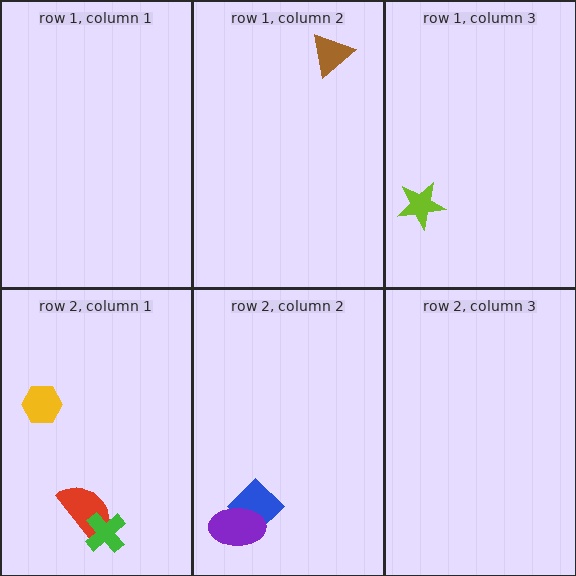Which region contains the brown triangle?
The row 1, column 2 region.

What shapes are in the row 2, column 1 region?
The yellow hexagon, the red semicircle, the green cross.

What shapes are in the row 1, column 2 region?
The brown triangle.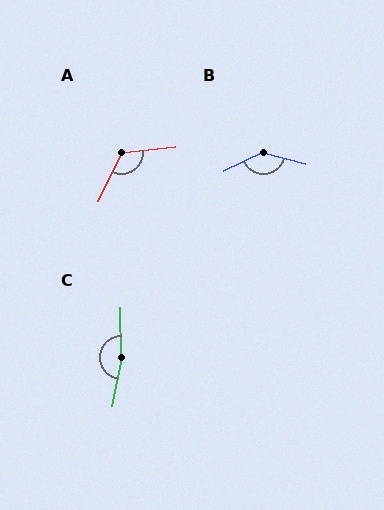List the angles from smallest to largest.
A (122°), B (139°), C (169°).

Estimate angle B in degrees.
Approximately 139 degrees.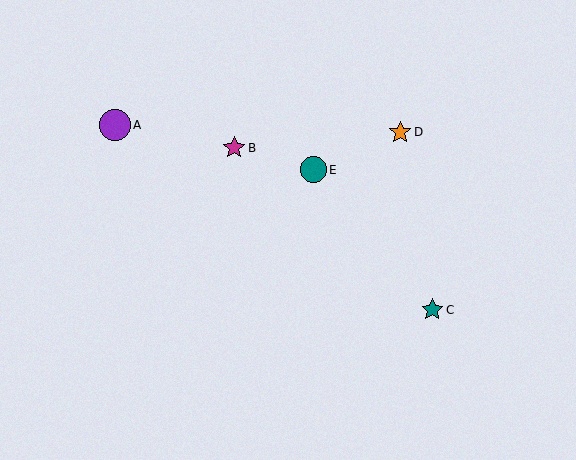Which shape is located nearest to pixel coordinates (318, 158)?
The teal circle (labeled E) at (313, 170) is nearest to that location.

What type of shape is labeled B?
Shape B is a magenta star.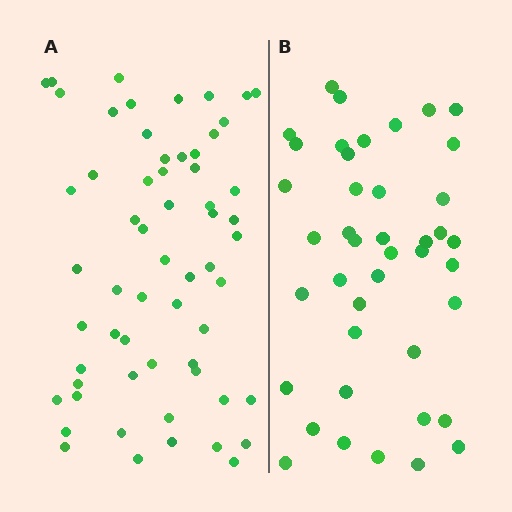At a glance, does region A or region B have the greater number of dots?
Region A (the left region) has more dots.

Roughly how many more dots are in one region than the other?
Region A has approximately 20 more dots than region B.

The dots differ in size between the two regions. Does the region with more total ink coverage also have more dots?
No. Region B has more total ink coverage because its dots are larger, but region A actually contains more individual dots. Total area can be misleading — the number of items is what matters here.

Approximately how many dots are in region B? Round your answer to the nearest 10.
About 40 dots. (The exact count is 42, which rounds to 40.)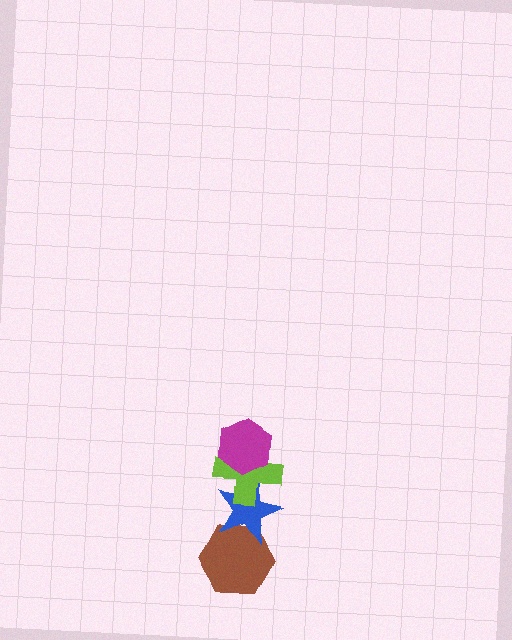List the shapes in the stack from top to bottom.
From top to bottom: the magenta hexagon, the lime cross, the blue star, the brown hexagon.